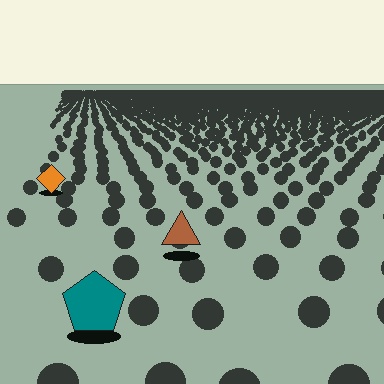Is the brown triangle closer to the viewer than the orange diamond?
Yes. The brown triangle is closer — you can tell from the texture gradient: the ground texture is coarser near it.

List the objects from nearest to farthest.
From nearest to farthest: the teal pentagon, the brown triangle, the orange diamond.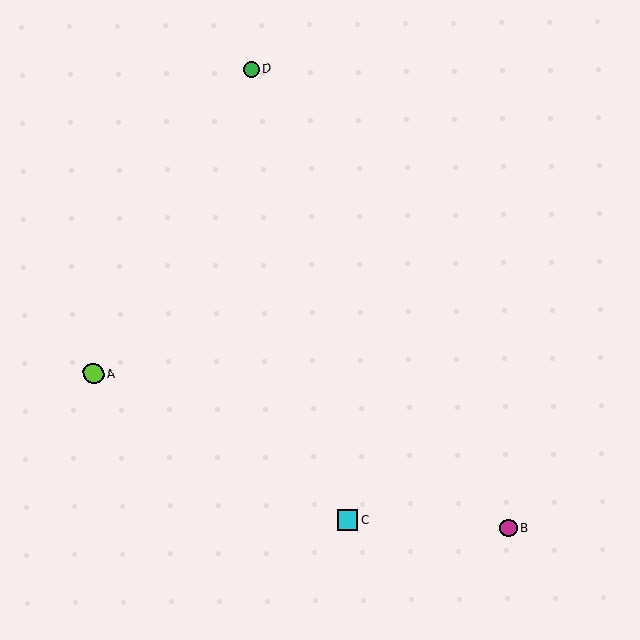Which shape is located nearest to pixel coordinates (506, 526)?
The magenta circle (labeled B) at (508, 528) is nearest to that location.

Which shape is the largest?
The cyan square (labeled C) is the largest.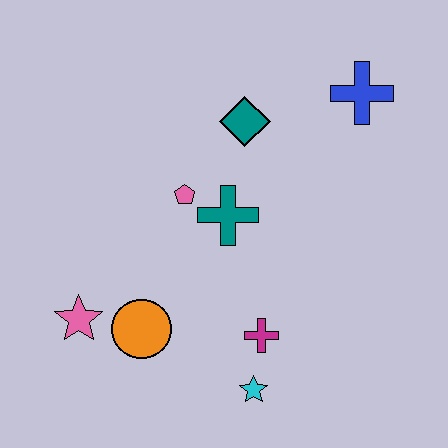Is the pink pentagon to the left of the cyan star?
Yes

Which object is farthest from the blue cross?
The pink star is farthest from the blue cross.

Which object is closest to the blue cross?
The teal diamond is closest to the blue cross.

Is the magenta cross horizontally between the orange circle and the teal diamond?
No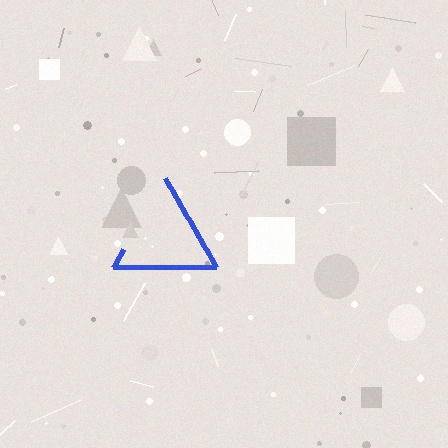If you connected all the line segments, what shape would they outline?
They would outline a triangle.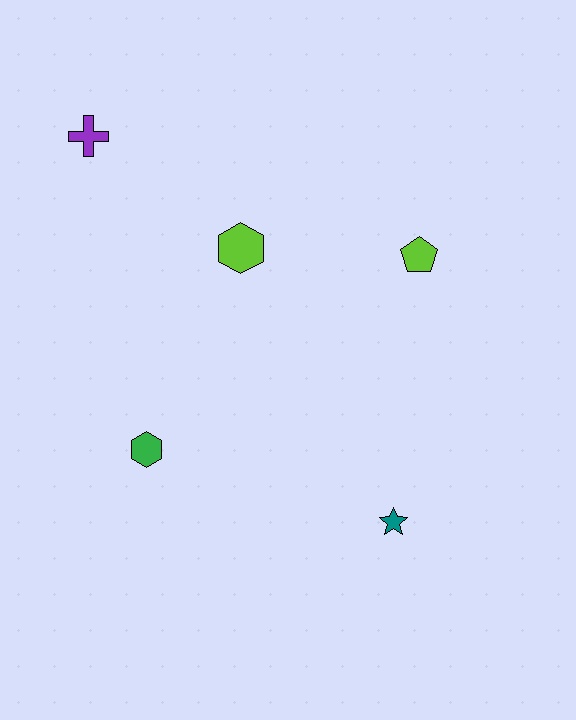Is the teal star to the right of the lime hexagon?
Yes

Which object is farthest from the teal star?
The purple cross is farthest from the teal star.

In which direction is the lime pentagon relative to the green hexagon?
The lime pentagon is to the right of the green hexagon.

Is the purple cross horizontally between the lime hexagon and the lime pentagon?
No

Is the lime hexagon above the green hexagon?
Yes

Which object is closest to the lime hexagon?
The lime pentagon is closest to the lime hexagon.